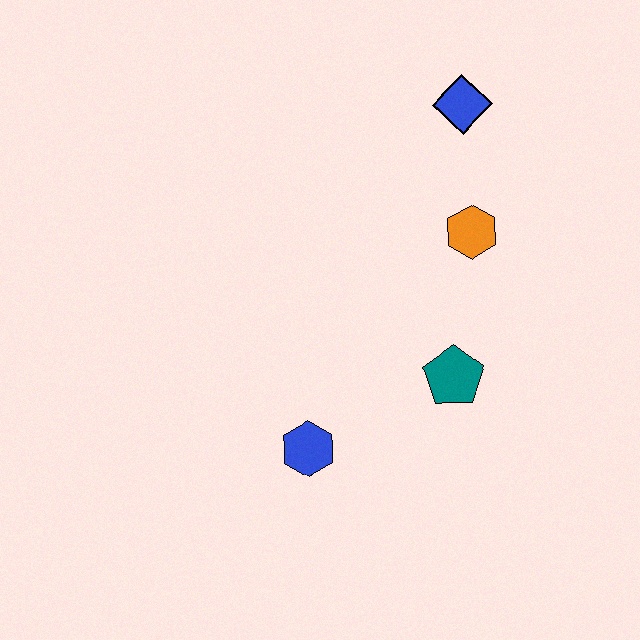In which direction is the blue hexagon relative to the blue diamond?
The blue hexagon is below the blue diamond.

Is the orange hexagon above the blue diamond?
No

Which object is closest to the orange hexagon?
The blue diamond is closest to the orange hexagon.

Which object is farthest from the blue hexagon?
The blue diamond is farthest from the blue hexagon.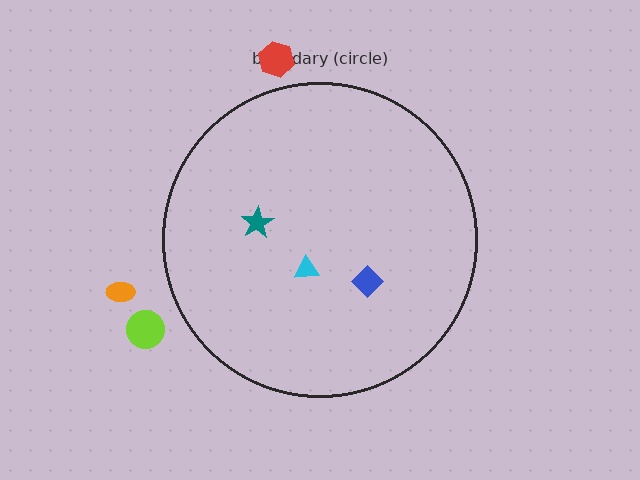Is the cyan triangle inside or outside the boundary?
Inside.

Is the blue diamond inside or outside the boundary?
Inside.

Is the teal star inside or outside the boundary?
Inside.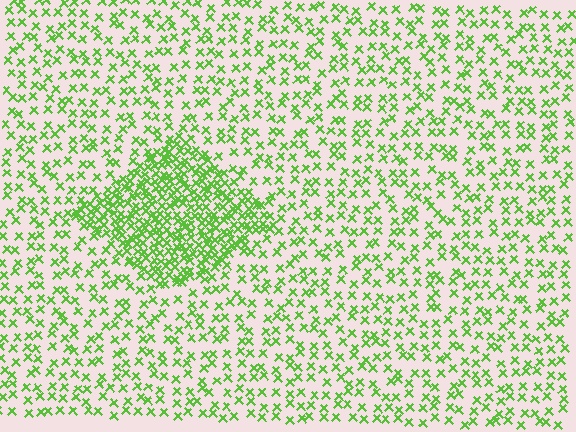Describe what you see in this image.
The image contains small lime elements arranged at two different densities. A diamond-shaped region is visible where the elements are more densely packed than the surrounding area.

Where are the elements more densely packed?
The elements are more densely packed inside the diamond boundary.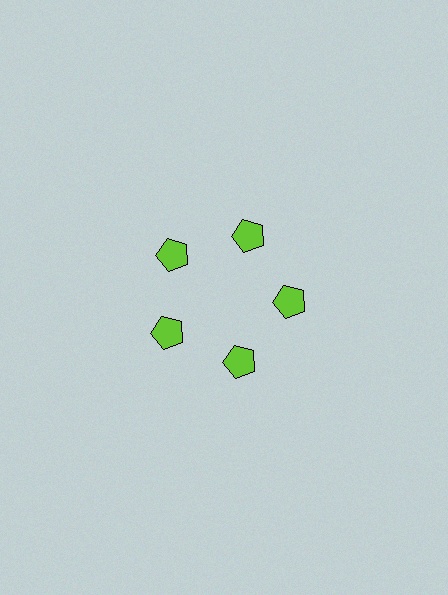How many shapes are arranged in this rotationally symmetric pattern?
There are 5 shapes, arranged in 5 groups of 1.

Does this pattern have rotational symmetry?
Yes, this pattern has 5-fold rotational symmetry. It looks the same after rotating 72 degrees around the center.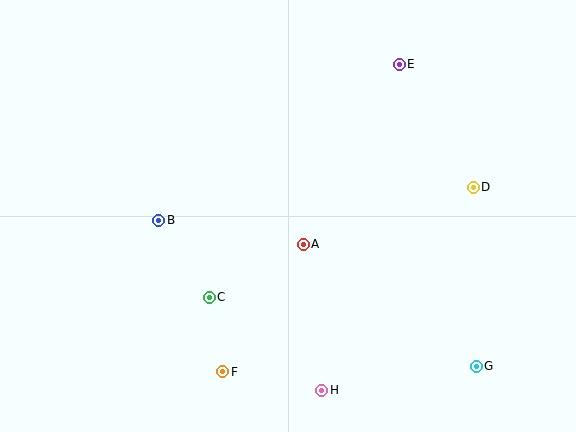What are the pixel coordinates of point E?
Point E is at (399, 64).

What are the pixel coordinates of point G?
Point G is at (476, 366).